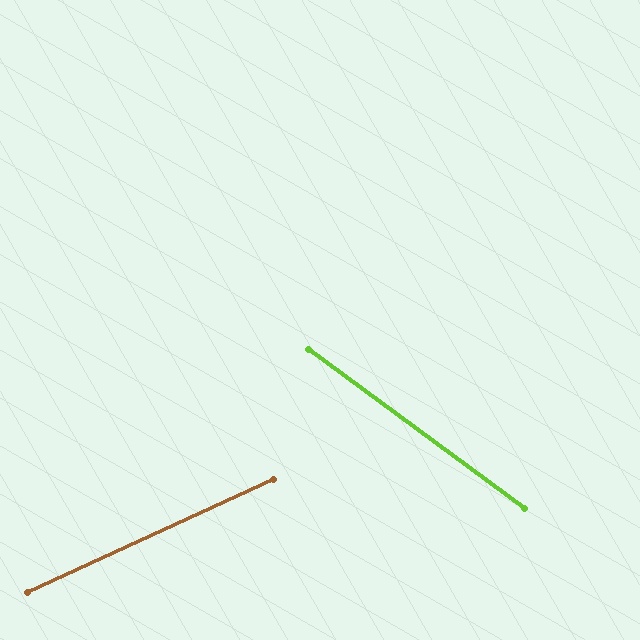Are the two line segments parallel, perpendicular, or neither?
Neither parallel nor perpendicular — they differ by about 61°.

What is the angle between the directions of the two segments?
Approximately 61 degrees.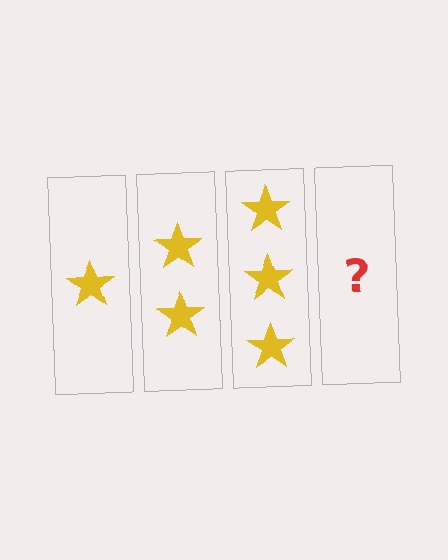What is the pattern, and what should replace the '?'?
The pattern is that each step adds one more star. The '?' should be 4 stars.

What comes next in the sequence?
The next element should be 4 stars.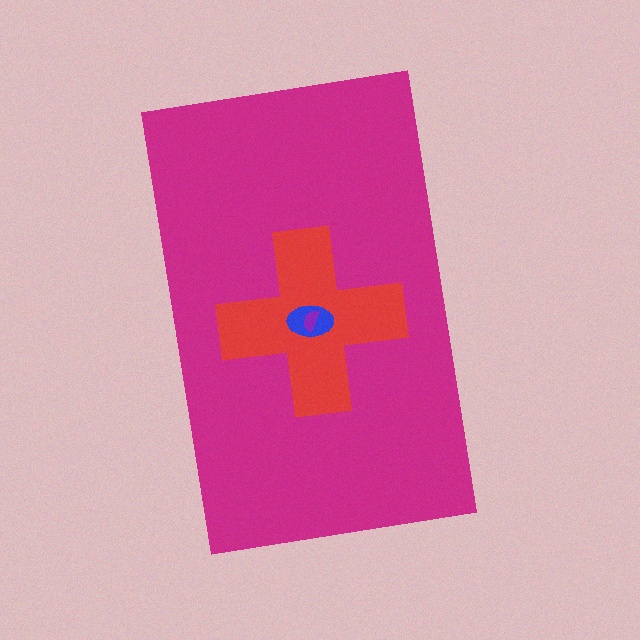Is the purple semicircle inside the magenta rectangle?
Yes.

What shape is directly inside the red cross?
The blue ellipse.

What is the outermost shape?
The magenta rectangle.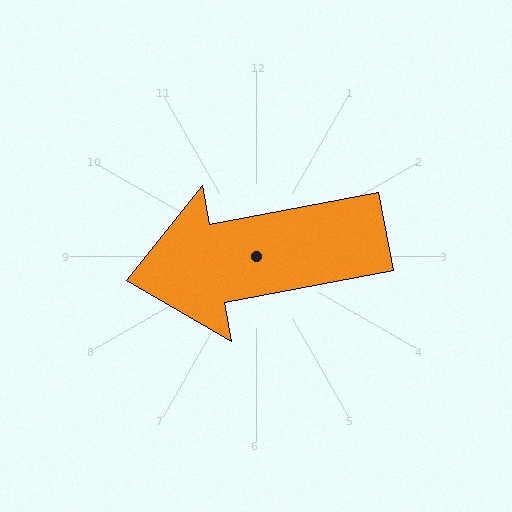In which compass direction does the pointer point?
West.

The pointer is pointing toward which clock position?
Roughly 9 o'clock.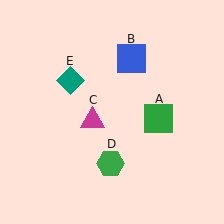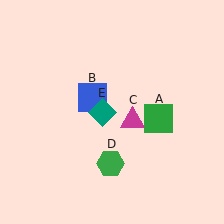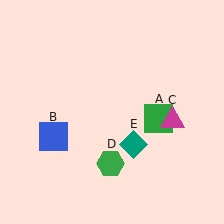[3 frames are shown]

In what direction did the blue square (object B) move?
The blue square (object B) moved down and to the left.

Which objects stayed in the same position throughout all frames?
Green square (object A) and green hexagon (object D) remained stationary.